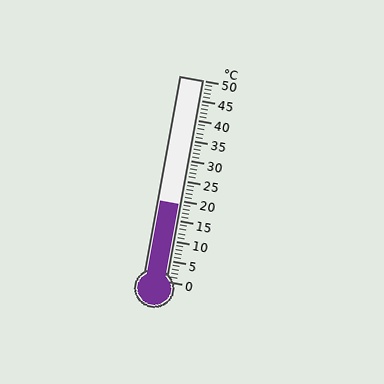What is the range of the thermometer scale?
The thermometer scale ranges from 0°C to 50°C.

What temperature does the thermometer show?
The thermometer shows approximately 19°C.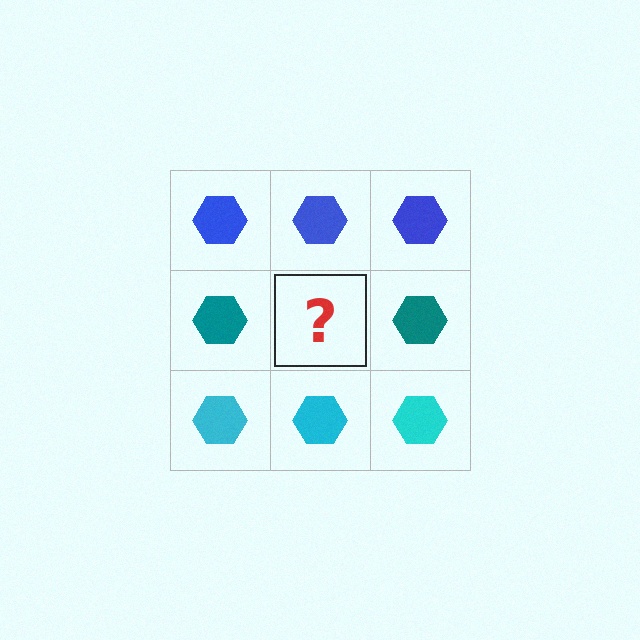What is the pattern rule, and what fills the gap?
The rule is that each row has a consistent color. The gap should be filled with a teal hexagon.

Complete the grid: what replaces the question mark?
The question mark should be replaced with a teal hexagon.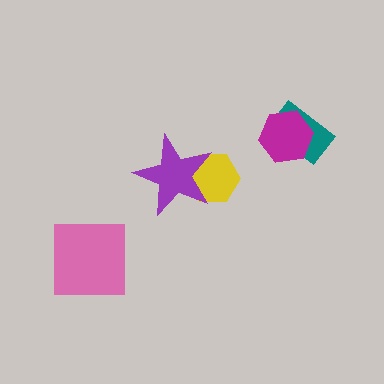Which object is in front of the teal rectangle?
The magenta hexagon is in front of the teal rectangle.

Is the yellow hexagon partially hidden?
Yes, it is partially covered by another shape.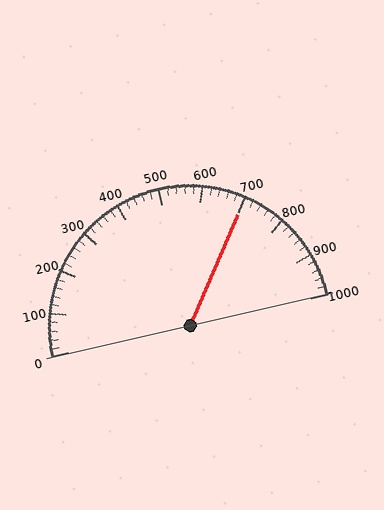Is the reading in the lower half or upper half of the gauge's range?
The reading is in the upper half of the range (0 to 1000).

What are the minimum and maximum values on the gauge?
The gauge ranges from 0 to 1000.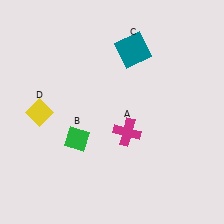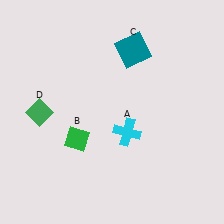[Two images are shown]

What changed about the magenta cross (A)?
In Image 1, A is magenta. In Image 2, it changed to cyan.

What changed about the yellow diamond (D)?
In Image 1, D is yellow. In Image 2, it changed to green.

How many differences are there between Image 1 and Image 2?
There are 2 differences between the two images.